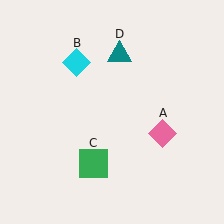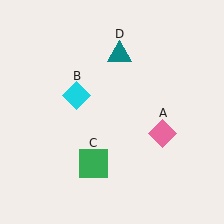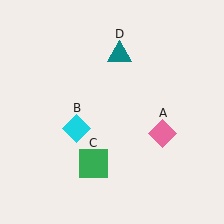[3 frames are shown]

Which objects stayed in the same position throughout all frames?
Pink diamond (object A) and green square (object C) and teal triangle (object D) remained stationary.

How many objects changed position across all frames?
1 object changed position: cyan diamond (object B).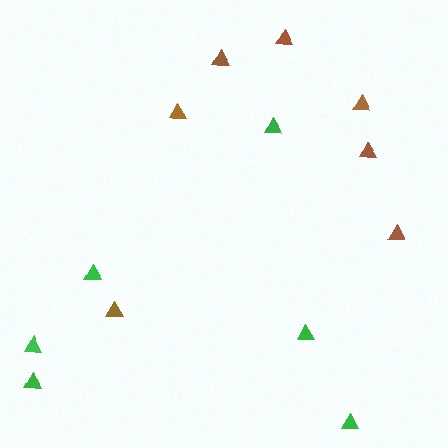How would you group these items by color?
There are 2 groups: one group of green triangles (6) and one group of brown triangles (7).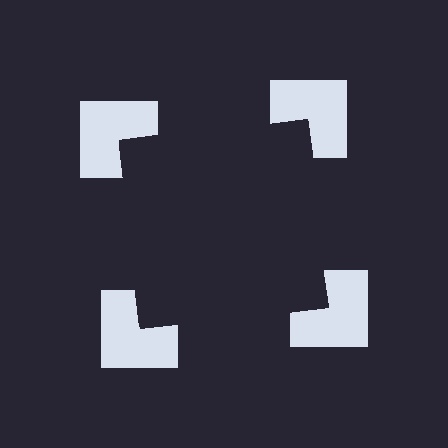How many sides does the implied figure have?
4 sides.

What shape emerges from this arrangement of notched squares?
An illusory square — its edges are inferred from the aligned wedge cuts in the notched squares, not physically drawn.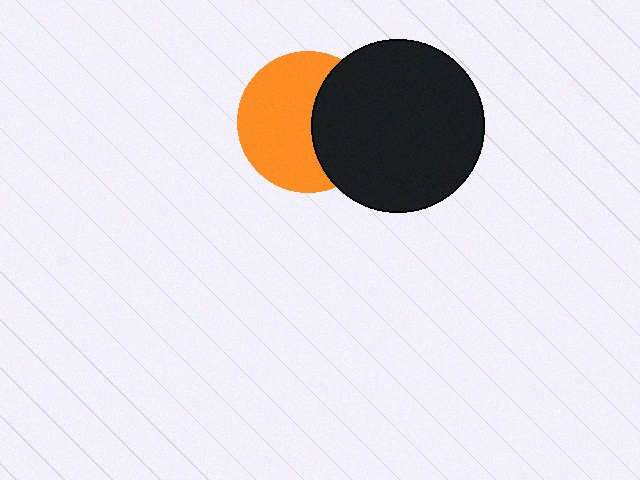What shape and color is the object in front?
The object in front is a black circle.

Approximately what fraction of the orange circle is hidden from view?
Roughly 39% of the orange circle is hidden behind the black circle.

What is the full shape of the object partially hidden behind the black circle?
The partially hidden object is an orange circle.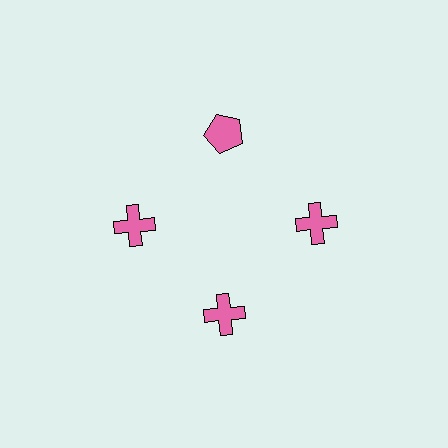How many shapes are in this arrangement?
There are 4 shapes arranged in a ring pattern.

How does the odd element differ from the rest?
It has a different shape: pentagon instead of cross.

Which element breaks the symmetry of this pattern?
The pink pentagon at roughly the 12 o'clock position breaks the symmetry. All other shapes are pink crosses.